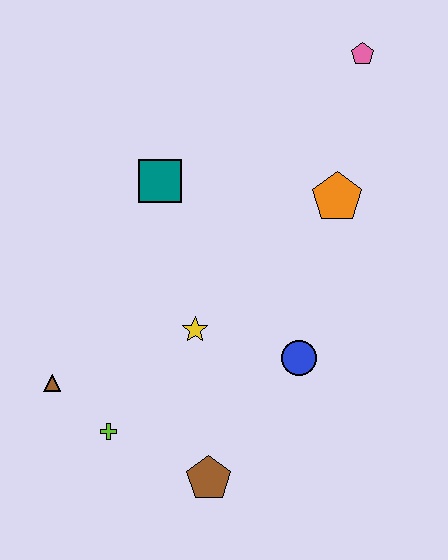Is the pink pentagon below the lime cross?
No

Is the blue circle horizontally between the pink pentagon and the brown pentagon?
Yes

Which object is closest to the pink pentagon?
The orange pentagon is closest to the pink pentagon.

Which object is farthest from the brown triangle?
The pink pentagon is farthest from the brown triangle.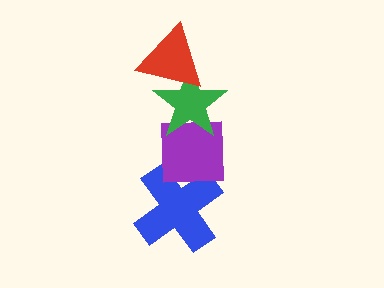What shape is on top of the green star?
The red triangle is on top of the green star.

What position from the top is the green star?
The green star is 2nd from the top.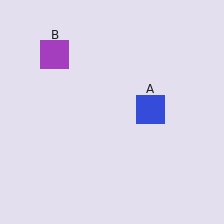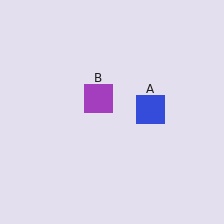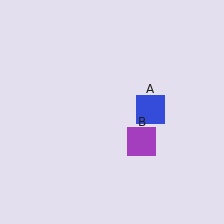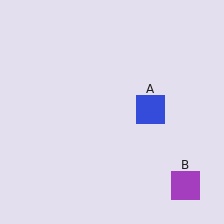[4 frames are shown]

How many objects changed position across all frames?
1 object changed position: purple square (object B).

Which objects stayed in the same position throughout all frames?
Blue square (object A) remained stationary.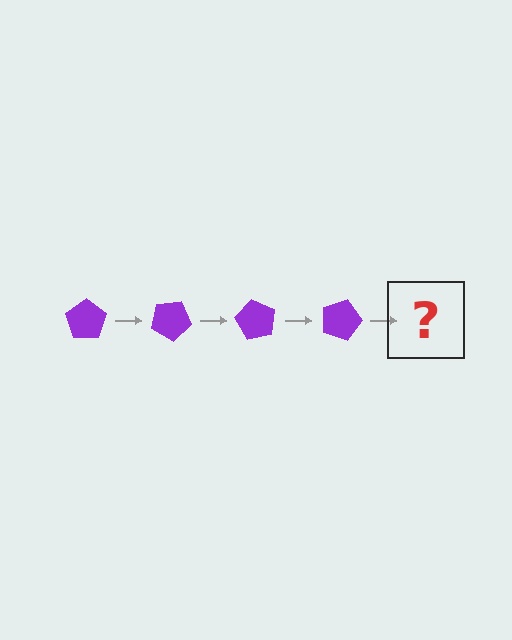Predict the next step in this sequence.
The next step is a purple pentagon rotated 120 degrees.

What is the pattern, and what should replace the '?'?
The pattern is that the pentagon rotates 30 degrees each step. The '?' should be a purple pentagon rotated 120 degrees.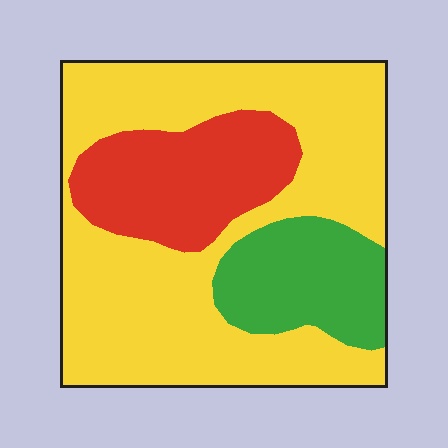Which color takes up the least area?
Green, at roughly 15%.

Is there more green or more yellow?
Yellow.